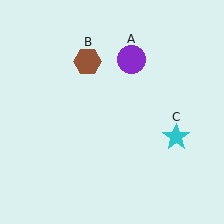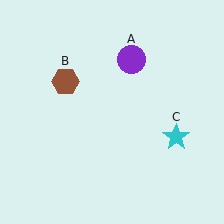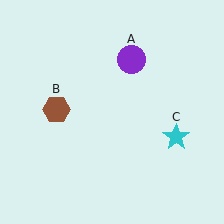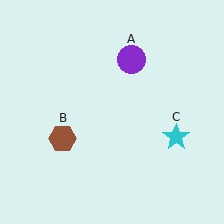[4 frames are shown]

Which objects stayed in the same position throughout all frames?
Purple circle (object A) and cyan star (object C) remained stationary.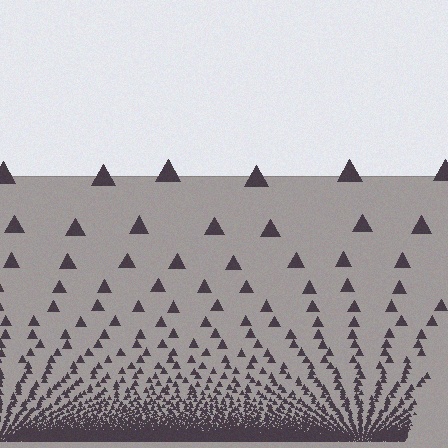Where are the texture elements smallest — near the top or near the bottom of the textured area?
Near the bottom.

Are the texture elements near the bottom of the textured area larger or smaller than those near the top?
Smaller. The gradient is inverted — elements near the bottom are smaller and denser.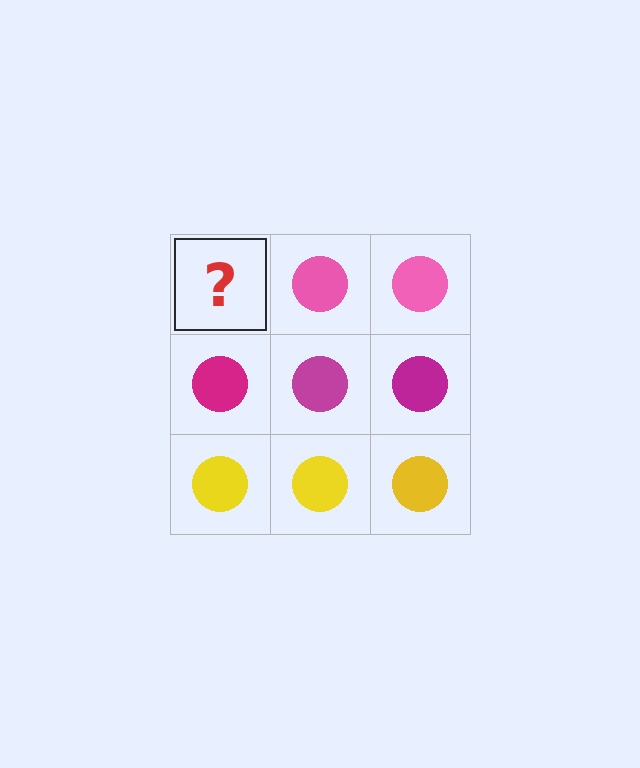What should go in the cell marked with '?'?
The missing cell should contain a pink circle.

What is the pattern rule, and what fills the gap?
The rule is that each row has a consistent color. The gap should be filled with a pink circle.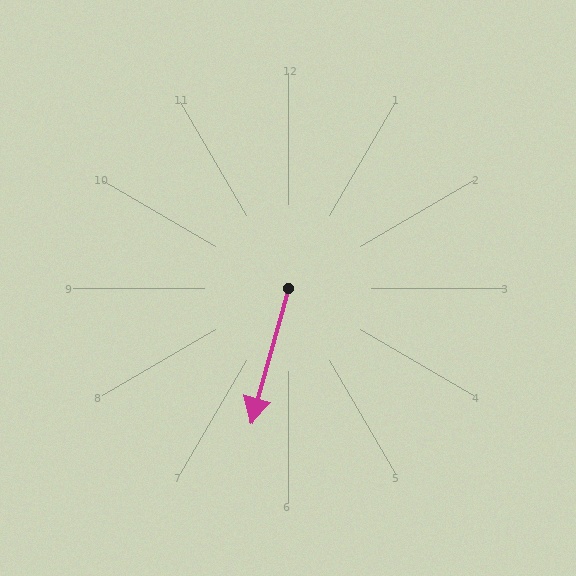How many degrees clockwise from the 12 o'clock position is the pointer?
Approximately 196 degrees.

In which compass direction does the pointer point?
South.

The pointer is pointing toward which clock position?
Roughly 7 o'clock.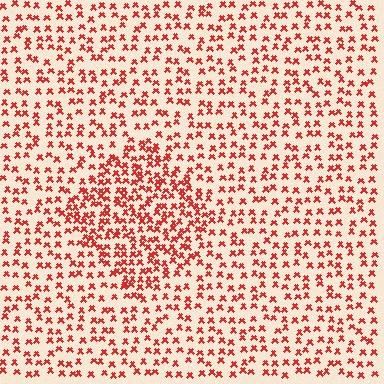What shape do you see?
I see a diamond.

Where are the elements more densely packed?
The elements are more densely packed inside the diamond boundary.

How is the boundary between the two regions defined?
The boundary is defined by a change in element density (approximately 1.8x ratio). All elements are the same color, size, and shape.